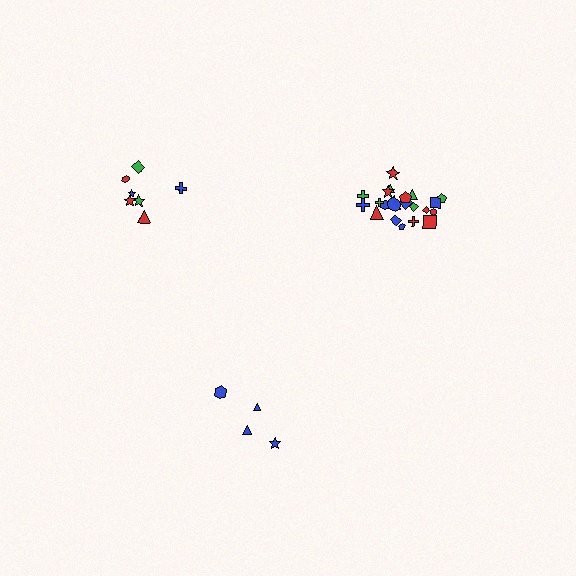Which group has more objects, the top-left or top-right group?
The top-right group.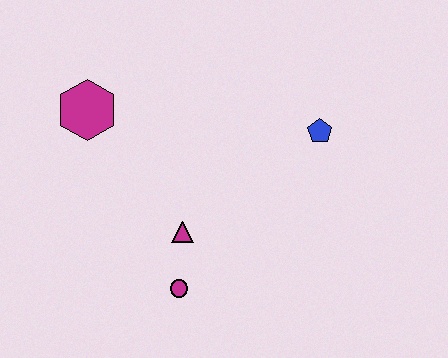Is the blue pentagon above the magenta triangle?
Yes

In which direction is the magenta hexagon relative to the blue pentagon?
The magenta hexagon is to the left of the blue pentagon.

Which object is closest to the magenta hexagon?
The magenta triangle is closest to the magenta hexagon.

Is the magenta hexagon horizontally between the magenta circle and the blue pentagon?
No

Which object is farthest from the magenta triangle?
The blue pentagon is farthest from the magenta triangle.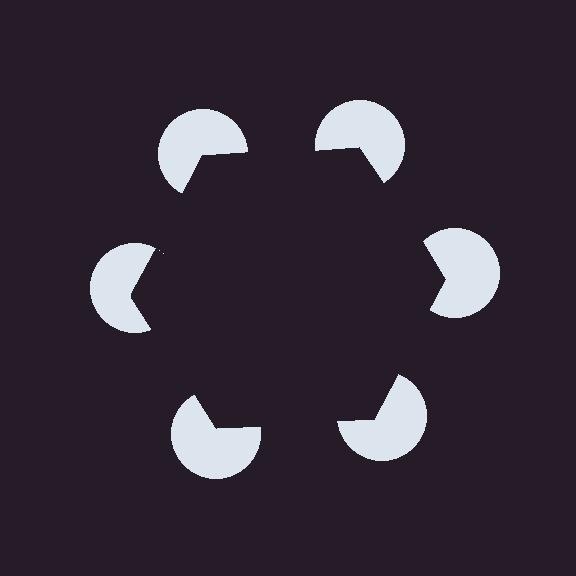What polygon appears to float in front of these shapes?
An illusory hexagon — its edges are inferred from the aligned wedge cuts in the pac-man discs, not physically drawn.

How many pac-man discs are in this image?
There are 6 — one at each vertex of the illusory hexagon.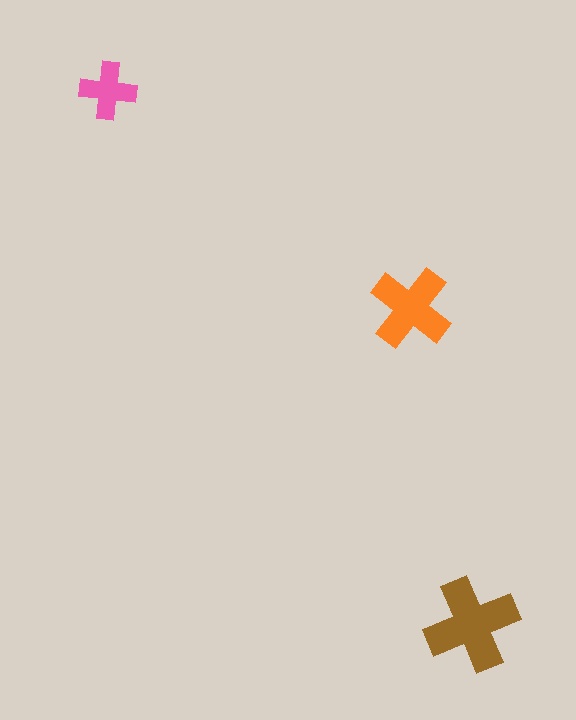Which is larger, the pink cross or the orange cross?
The orange one.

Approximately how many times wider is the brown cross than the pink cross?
About 1.5 times wider.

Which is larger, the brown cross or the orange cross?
The brown one.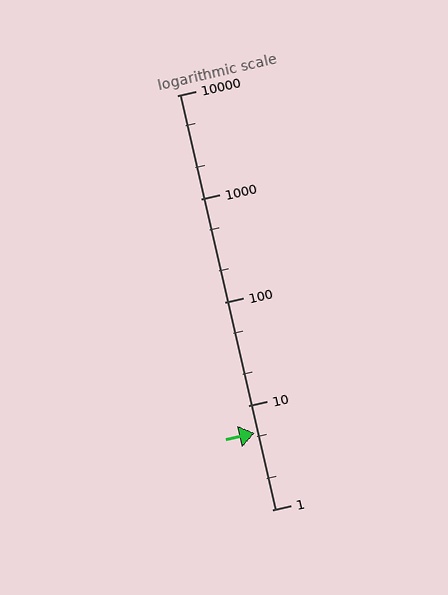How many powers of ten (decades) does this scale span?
The scale spans 4 decades, from 1 to 10000.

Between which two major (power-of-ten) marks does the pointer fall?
The pointer is between 1 and 10.